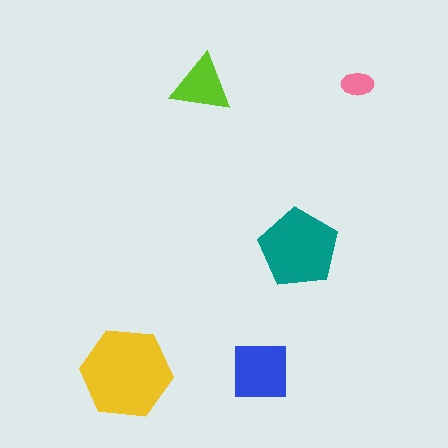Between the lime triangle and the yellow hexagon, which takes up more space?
The yellow hexagon.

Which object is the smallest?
The pink ellipse.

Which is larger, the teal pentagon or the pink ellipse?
The teal pentagon.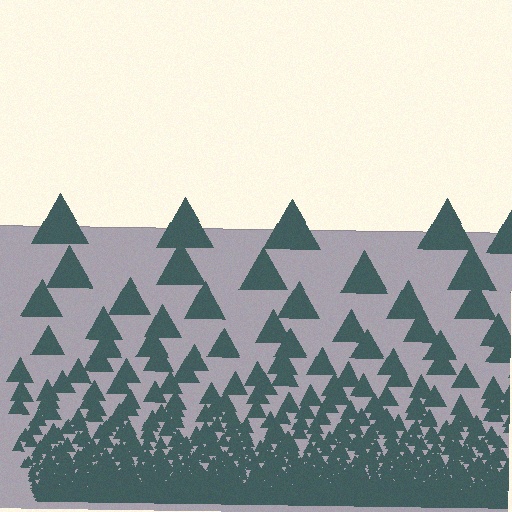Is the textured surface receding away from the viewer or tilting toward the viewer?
The surface appears to tilt toward the viewer. Texture elements get larger and sparser toward the top.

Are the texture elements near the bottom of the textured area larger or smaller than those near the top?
Smaller. The gradient is inverted — elements near the bottom are smaller and denser.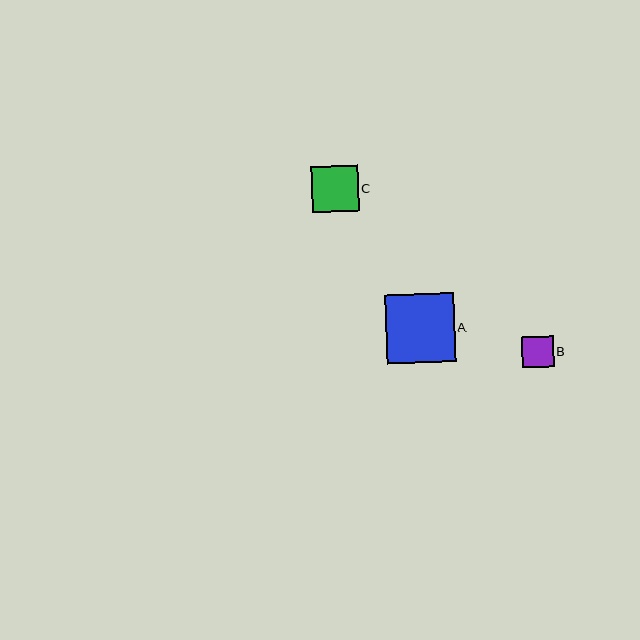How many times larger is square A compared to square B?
Square A is approximately 2.2 times the size of square B.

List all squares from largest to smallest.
From largest to smallest: A, C, B.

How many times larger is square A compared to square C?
Square A is approximately 1.5 times the size of square C.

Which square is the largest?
Square A is the largest with a size of approximately 69 pixels.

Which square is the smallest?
Square B is the smallest with a size of approximately 32 pixels.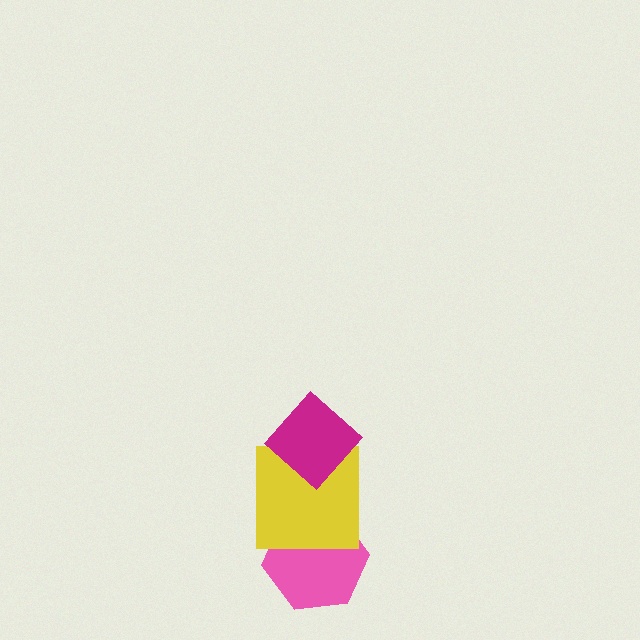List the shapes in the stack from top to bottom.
From top to bottom: the magenta diamond, the yellow square, the pink hexagon.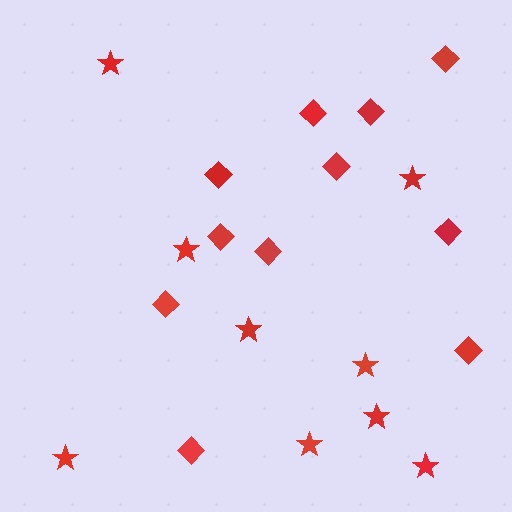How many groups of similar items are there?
There are 2 groups: one group of diamonds (11) and one group of stars (9).